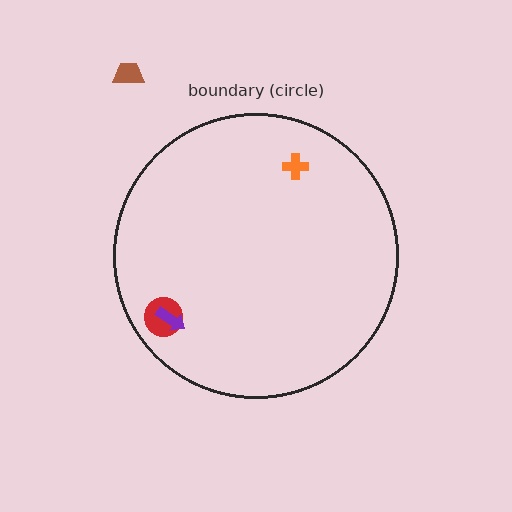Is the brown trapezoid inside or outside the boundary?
Outside.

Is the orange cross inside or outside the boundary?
Inside.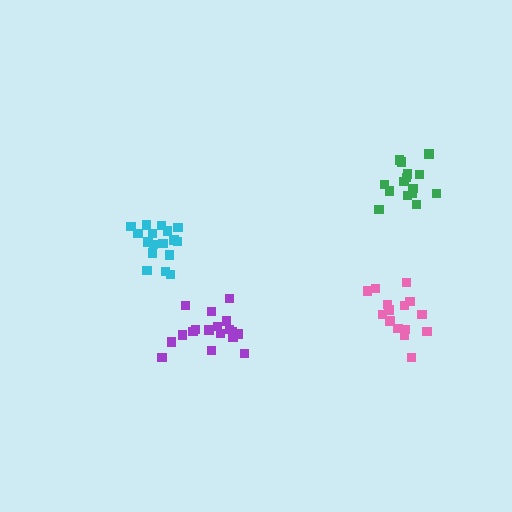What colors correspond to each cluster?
The clusters are colored: green, purple, cyan, pink.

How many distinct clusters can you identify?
There are 4 distinct clusters.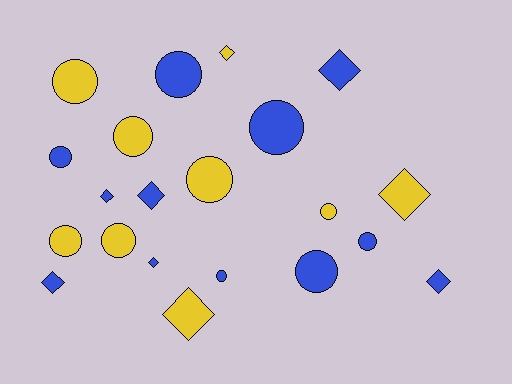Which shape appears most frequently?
Circle, with 12 objects.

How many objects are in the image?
There are 21 objects.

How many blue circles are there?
There are 6 blue circles.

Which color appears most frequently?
Blue, with 12 objects.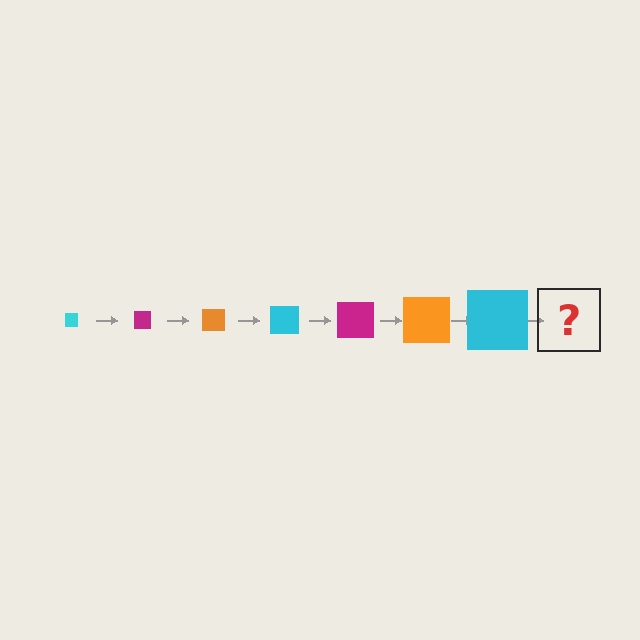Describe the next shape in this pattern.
It should be a magenta square, larger than the previous one.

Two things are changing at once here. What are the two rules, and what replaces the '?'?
The two rules are that the square grows larger each step and the color cycles through cyan, magenta, and orange. The '?' should be a magenta square, larger than the previous one.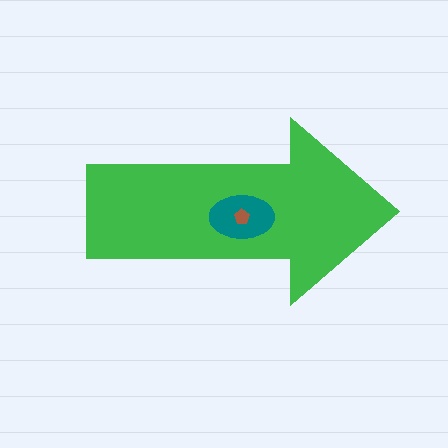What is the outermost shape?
The green arrow.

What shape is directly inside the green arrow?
The teal ellipse.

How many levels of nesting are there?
3.